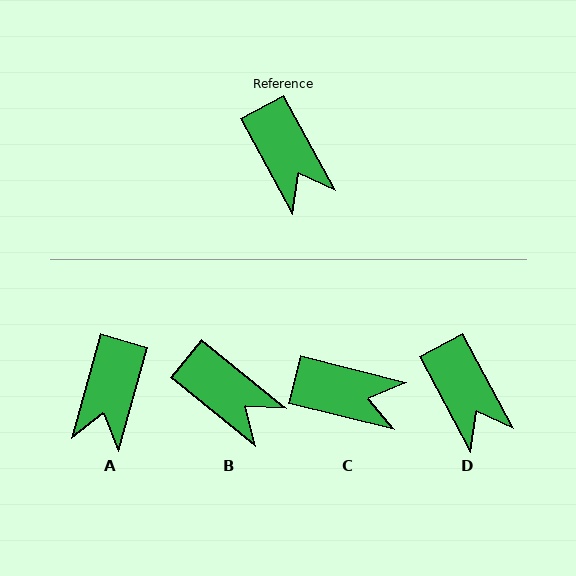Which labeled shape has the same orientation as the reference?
D.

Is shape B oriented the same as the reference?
No, it is off by about 22 degrees.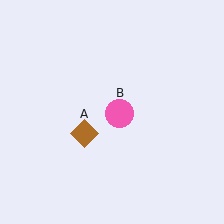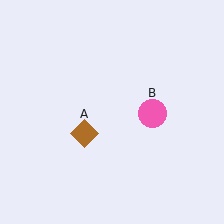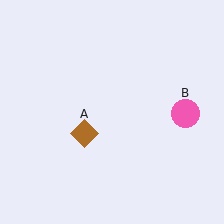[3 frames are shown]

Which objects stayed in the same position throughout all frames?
Brown diamond (object A) remained stationary.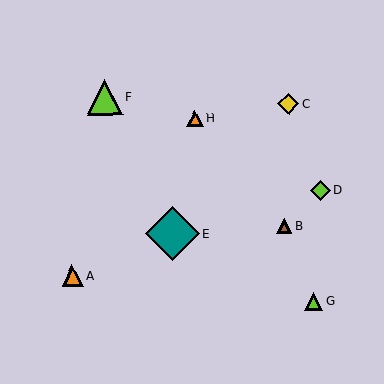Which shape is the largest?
The teal diamond (labeled E) is the largest.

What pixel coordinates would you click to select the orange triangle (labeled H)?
Click at (195, 118) to select the orange triangle H.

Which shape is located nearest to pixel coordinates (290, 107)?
The yellow diamond (labeled C) at (288, 104) is nearest to that location.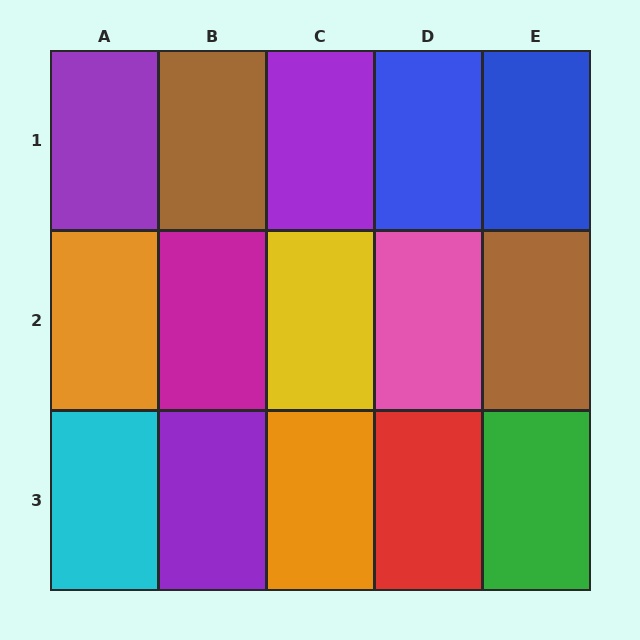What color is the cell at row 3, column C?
Orange.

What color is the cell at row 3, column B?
Purple.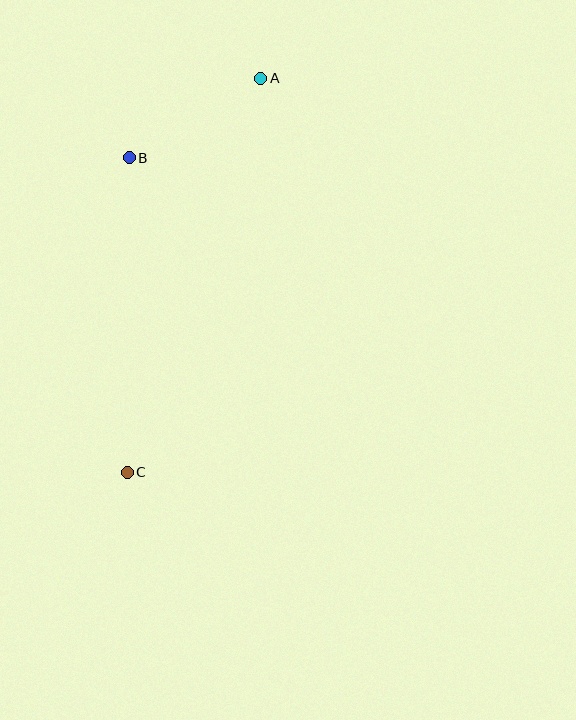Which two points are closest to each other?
Points A and B are closest to each other.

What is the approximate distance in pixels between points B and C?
The distance between B and C is approximately 315 pixels.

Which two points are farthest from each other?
Points A and C are farthest from each other.